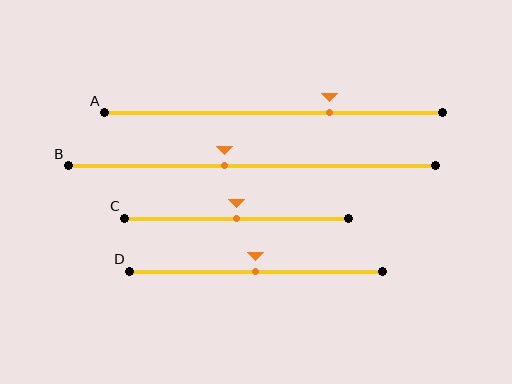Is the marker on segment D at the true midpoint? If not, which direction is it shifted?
Yes, the marker on segment D is at the true midpoint.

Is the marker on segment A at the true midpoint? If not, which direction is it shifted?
No, the marker on segment A is shifted to the right by about 17% of the segment length.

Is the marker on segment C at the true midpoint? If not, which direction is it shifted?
Yes, the marker on segment C is at the true midpoint.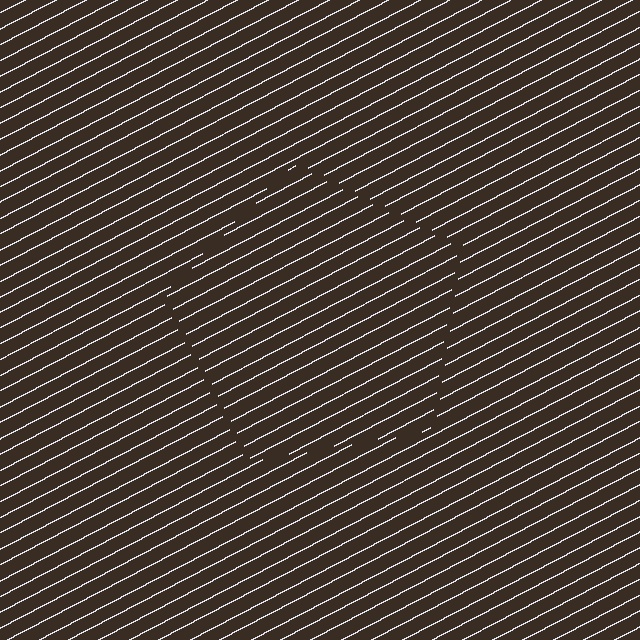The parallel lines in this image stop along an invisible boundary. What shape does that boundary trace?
An illusory pentagon. The interior of the shape contains the same grating, shifted by half a period — the contour is defined by the phase discontinuity where line-ends from the inner and outer gratings abut.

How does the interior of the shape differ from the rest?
The interior of the shape contains the same grating, shifted by half a period — the contour is defined by the phase discontinuity where line-ends from the inner and outer gratings abut.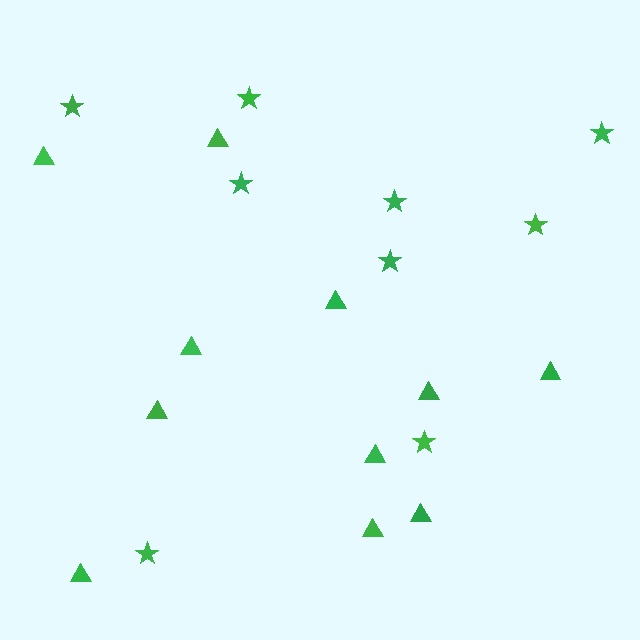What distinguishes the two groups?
There are 2 groups: one group of stars (9) and one group of triangles (11).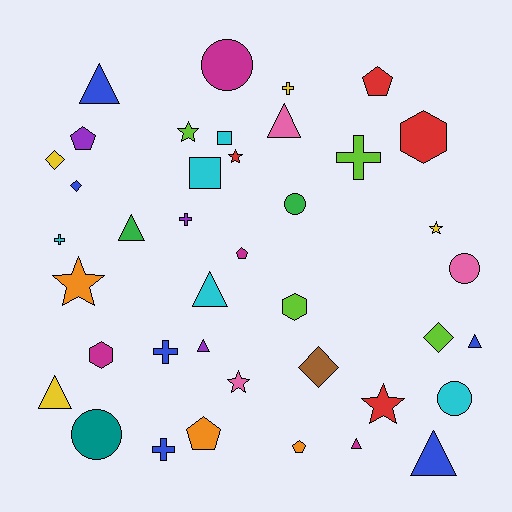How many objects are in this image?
There are 40 objects.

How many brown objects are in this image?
There is 1 brown object.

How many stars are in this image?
There are 6 stars.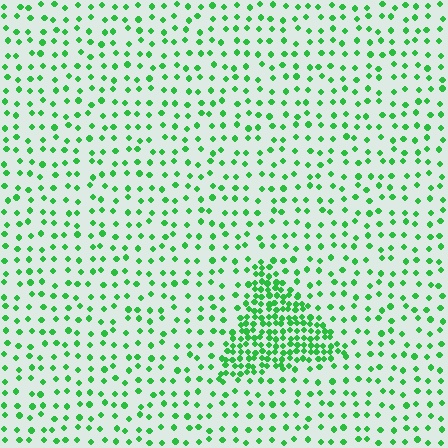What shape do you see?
I see a triangle.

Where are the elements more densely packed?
The elements are more densely packed inside the triangle boundary.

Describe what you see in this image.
The image contains small green elements arranged at two different densities. A triangle-shaped region is visible where the elements are more densely packed than the surrounding area.